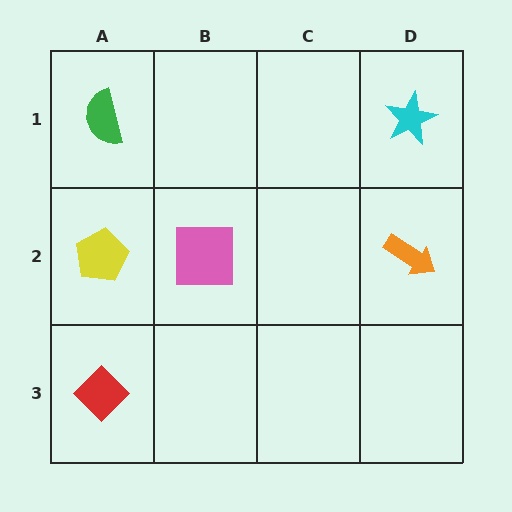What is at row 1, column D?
A cyan star.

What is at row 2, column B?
A pink square.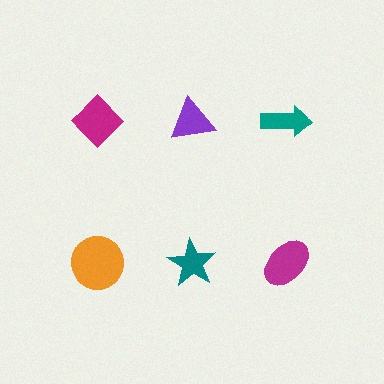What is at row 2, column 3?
A magenta ellipse.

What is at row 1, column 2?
A purple triangle.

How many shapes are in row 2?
3 shapes.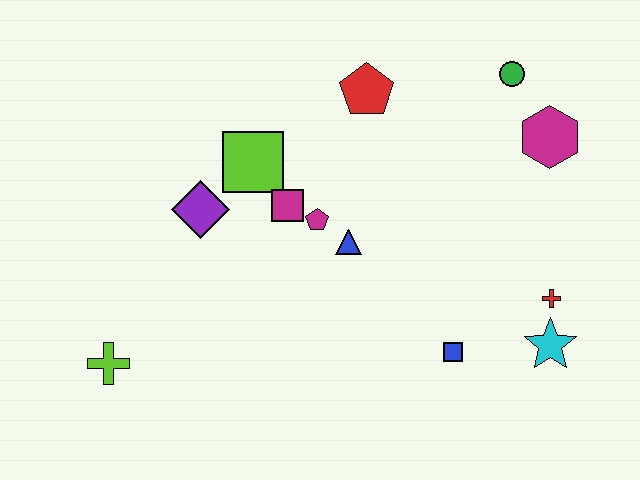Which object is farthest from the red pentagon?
The lime cross is farthest from the red pentagon.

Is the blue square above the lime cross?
Yes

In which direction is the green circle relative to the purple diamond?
The green circle is to the right of the purple diamond.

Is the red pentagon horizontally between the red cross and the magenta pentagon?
Yes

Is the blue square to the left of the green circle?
Yes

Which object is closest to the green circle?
The magenta hexagon is closest to the green circle.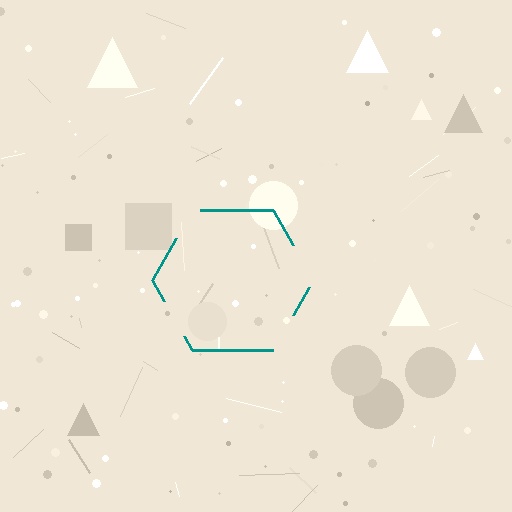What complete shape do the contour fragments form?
The contour fragments form a hexagon.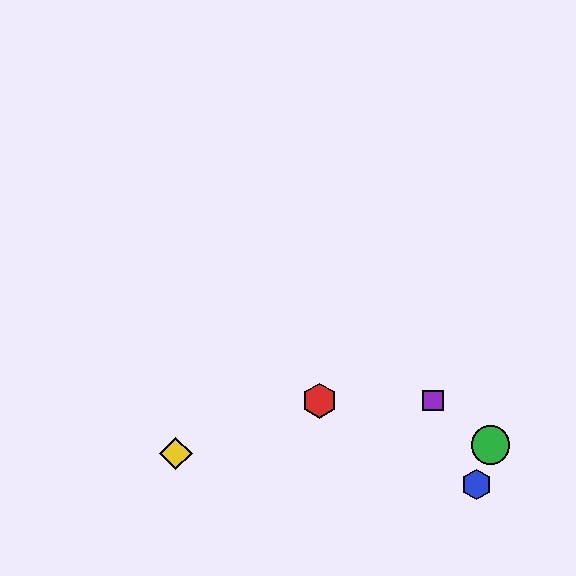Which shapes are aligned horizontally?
The red hexagon, the purple square are aligned horizontally.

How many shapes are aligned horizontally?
2 shapes (the red hexagon, the purple square) are aligned horizontally.